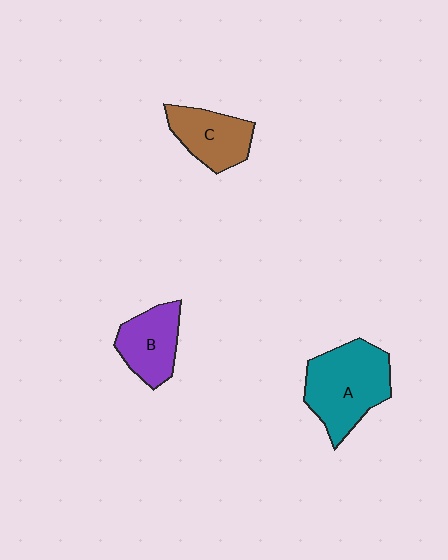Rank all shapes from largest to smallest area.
From largest to smallest: A (teal), C (brown), B (purple).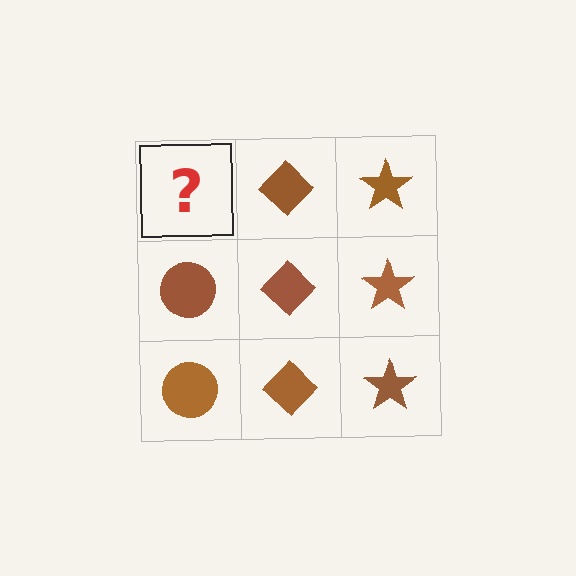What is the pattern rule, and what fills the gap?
The rule is that each column has a consistent shape. The gap should be filled with a brown circle.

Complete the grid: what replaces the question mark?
The question mark should be replaced with a brown circle.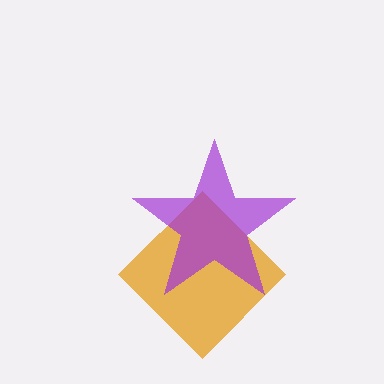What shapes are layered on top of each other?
The layered shapes are: an orange diamond, a purple star.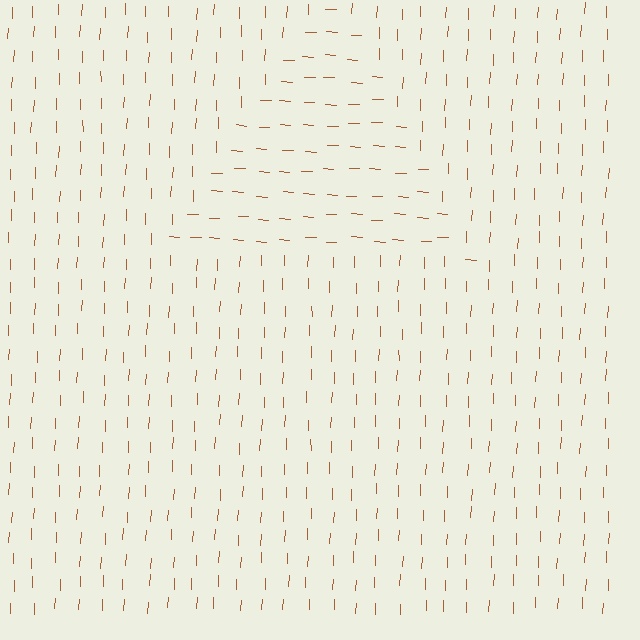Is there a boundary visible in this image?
Yes, there is a texture boundary formed by a change in line orientation.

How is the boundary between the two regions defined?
The boundary is defined purely by a change in line orientation (approximately 89 degrees difference). All lines are the same color and thickness.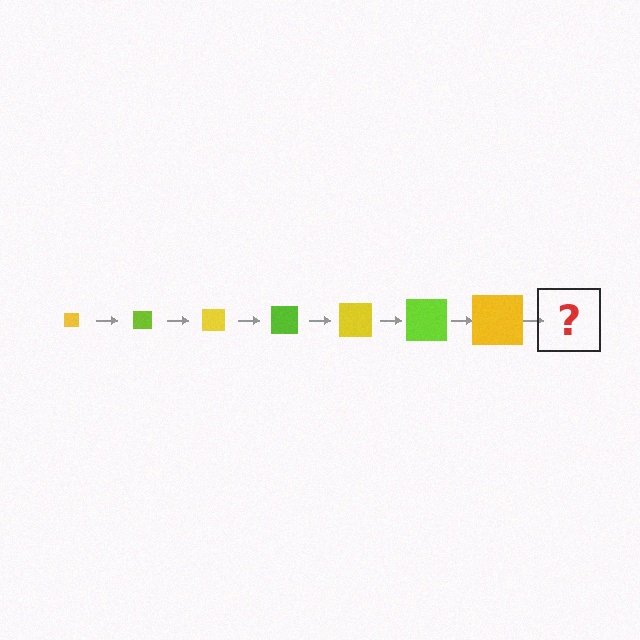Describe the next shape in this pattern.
It should be a lime square, larger than the previous one.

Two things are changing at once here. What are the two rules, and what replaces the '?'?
The two rules are that the square grows larger each step and the color cycles through yellow and lime. The '?' should be a lime square, larger than the previous one.